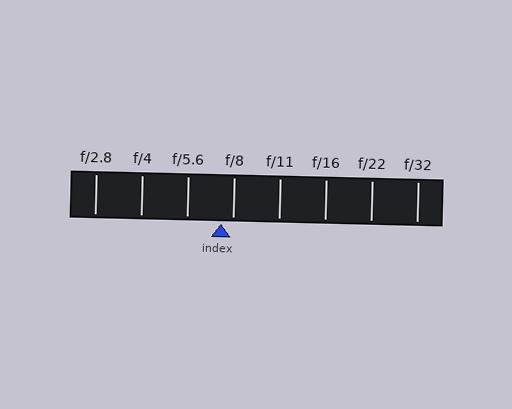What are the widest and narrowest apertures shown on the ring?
The widest aperture shown is f/2.8 and the narrowest is f/32.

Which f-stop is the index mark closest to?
The index mark is closest to f/8.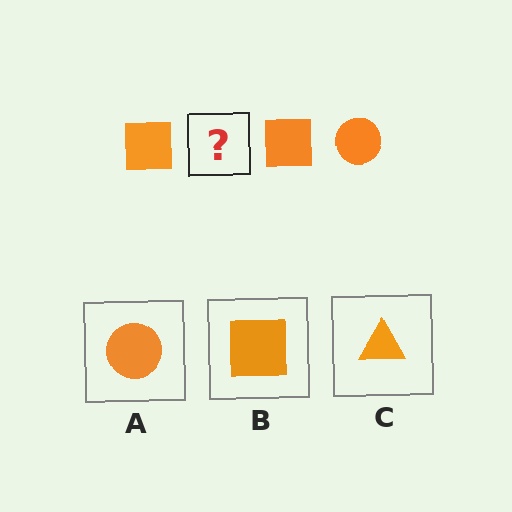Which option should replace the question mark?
Option A.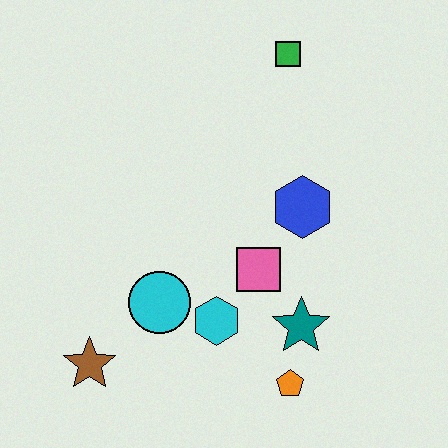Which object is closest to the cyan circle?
The cyan hexagon is closest to the cyan circle.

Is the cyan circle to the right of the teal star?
No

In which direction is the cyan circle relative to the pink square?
The cyan circle is to the left of the pink square.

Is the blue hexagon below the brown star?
No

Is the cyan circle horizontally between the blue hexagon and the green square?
No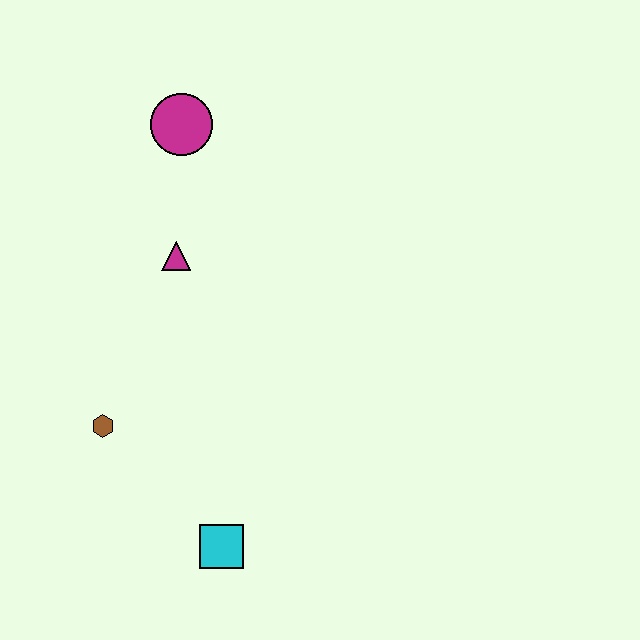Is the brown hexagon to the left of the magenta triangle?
Yes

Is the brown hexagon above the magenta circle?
No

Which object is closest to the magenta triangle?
The magenta circle is closest to the magenta triangle.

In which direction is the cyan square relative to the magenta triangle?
The cyan square is below the magenta triangle.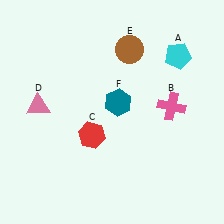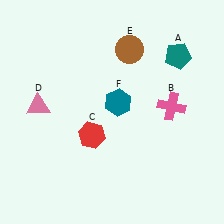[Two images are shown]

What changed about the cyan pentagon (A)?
In Image 1, A is cyan. In Image 2, it changed to teal.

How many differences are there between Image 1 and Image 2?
There is 1 difference between the two images.